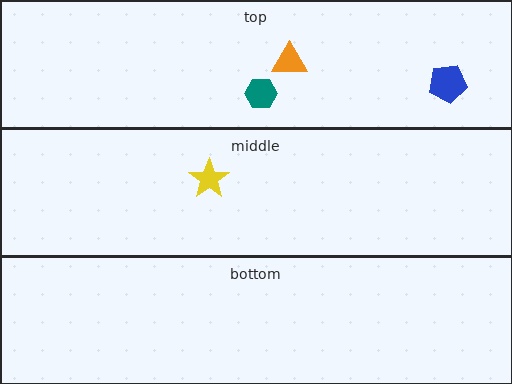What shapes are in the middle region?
The yellow star.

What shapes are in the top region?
The orange triangle, the blue pentagon, the teal hexagon.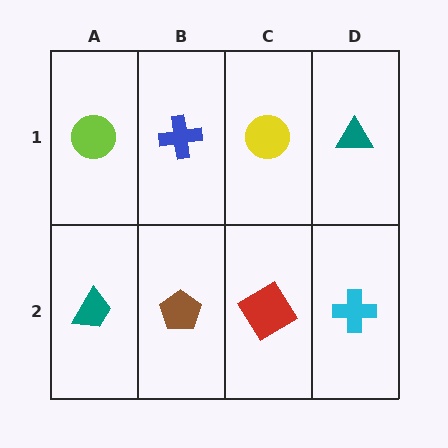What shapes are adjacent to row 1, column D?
A cyan cross (row 2, column D), a yellow circle (row 1, column C).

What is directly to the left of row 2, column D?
A red diamond.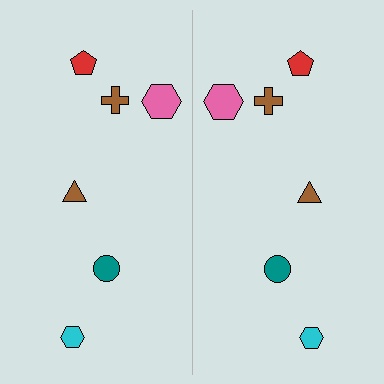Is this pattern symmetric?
Yes, this pattern has bilateral (reflection) symmetry.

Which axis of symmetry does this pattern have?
The pattern has a vertical axis of symmetry running through the center of the image.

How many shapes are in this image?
There are 12 shapes in this image.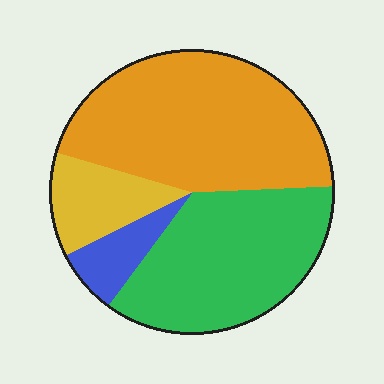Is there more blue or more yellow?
Yellow.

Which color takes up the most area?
Orange, at roughly 45%.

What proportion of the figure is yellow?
Yellow covers roughly 10% of the figure.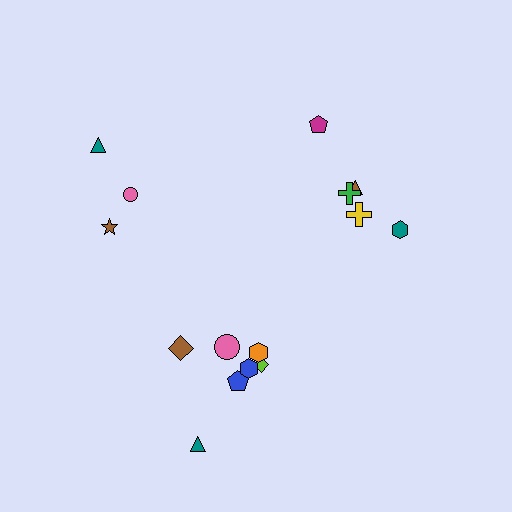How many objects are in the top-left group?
There are 3 objects.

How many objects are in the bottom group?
There are 7 objects.